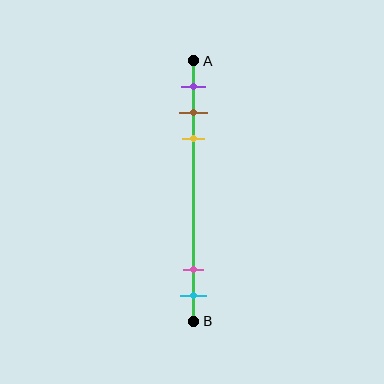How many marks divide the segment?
There are 5 marks dividing the segment.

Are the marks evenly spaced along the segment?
No, the marks are not evenly spaced.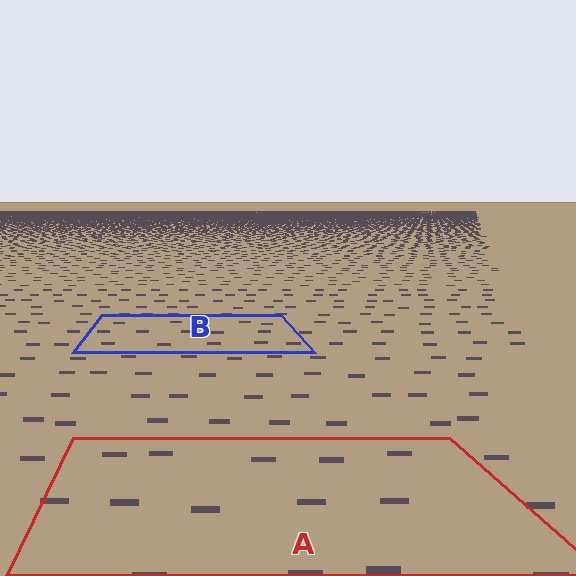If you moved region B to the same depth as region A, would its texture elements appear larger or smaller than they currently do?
They would appear larger. At a closer depth, the same texture elements are projected at a bigger on-screen size.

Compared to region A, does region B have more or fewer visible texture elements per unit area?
Region B has more texture elements per unit area — they are packed more densely because it is farther away.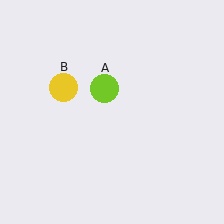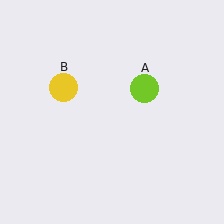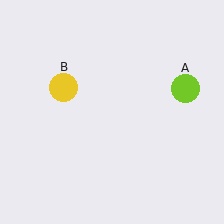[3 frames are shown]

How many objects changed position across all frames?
1 object changed position: lime circle (object A).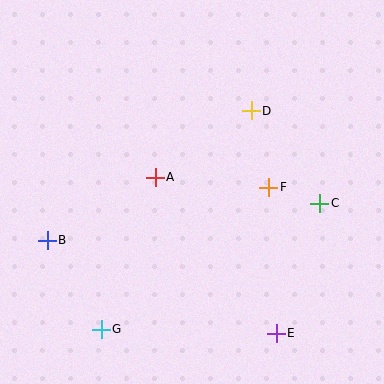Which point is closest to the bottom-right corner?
Point E is closest to the bottom-right corner.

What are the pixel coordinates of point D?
Point D is at (251, 111).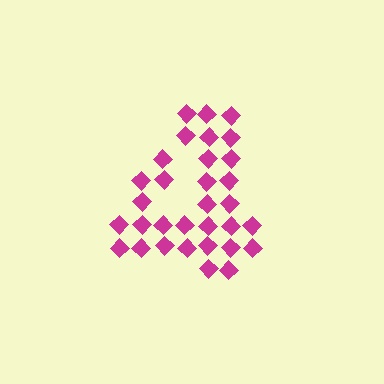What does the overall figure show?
The overall figure shows the digit 4.